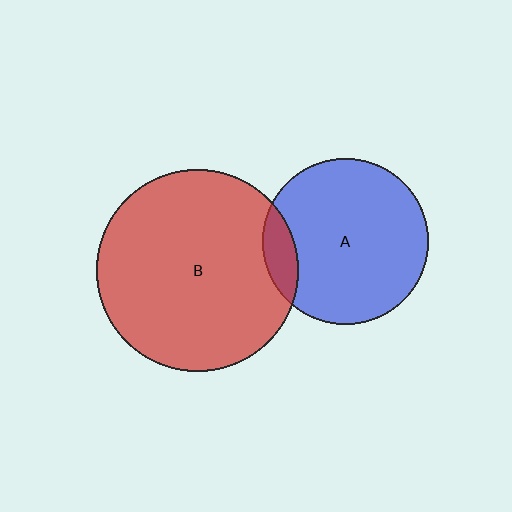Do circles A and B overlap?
Yes.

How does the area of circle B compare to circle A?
Approximately 1.5 times.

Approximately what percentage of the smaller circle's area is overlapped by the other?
Approximately 10%.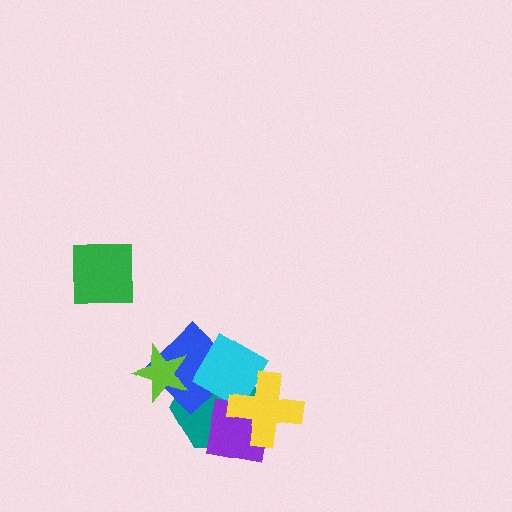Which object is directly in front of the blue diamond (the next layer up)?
The lime star is directly in front of the blue diamond.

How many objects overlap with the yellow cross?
3 objects overlap with the yellow cross.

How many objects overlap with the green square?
0 objects overlap with the green square.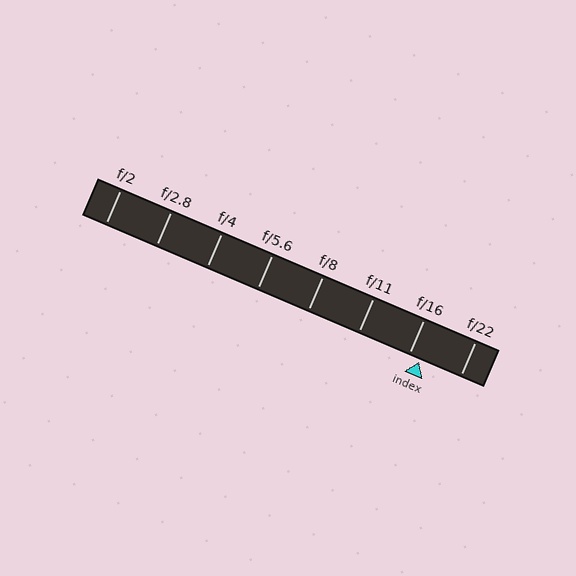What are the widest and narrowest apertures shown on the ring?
The widest aperture shown is f/2 and the narrowest is f/22.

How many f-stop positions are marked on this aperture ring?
There are 8 f-stop positions marked.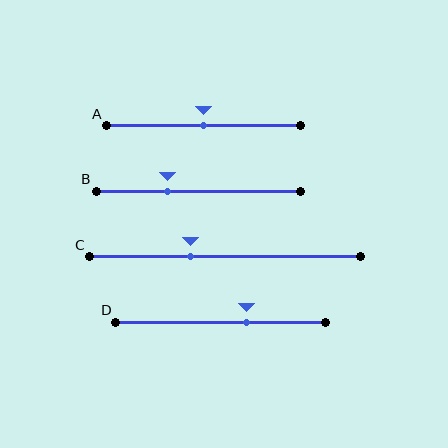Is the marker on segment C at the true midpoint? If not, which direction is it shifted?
No, the marker on segment C is shifted to the left by about 13% of the segment length.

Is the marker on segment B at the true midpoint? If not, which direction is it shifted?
No, the marker on segment B is shifted to the left by about 15% of the segment length.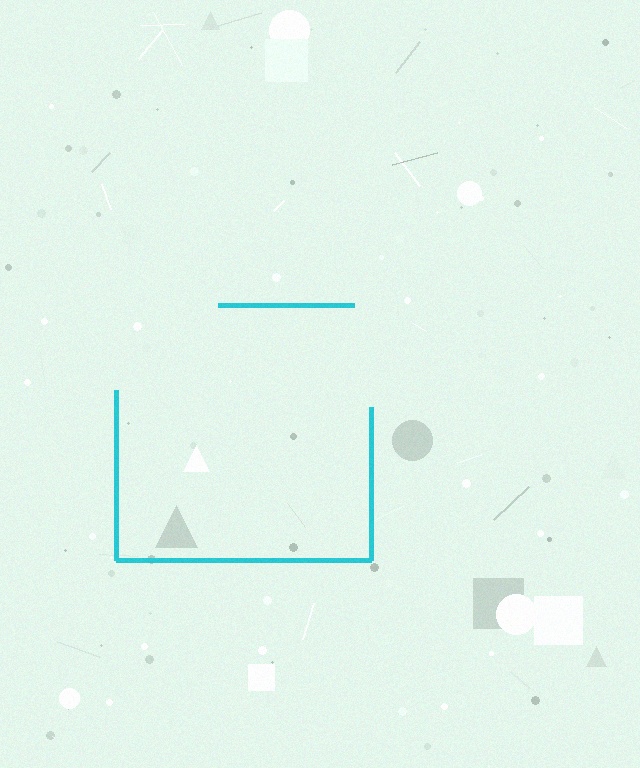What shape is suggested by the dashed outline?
The dashed outline suggests a square.